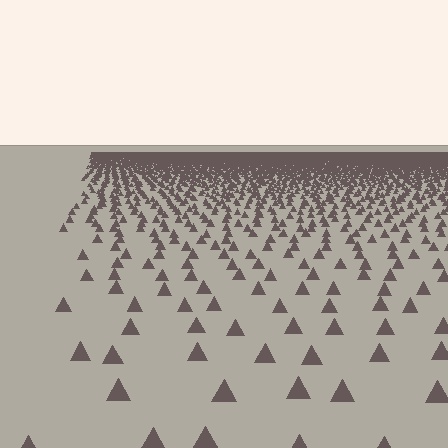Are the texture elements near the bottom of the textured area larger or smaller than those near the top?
Larger. Near the bottom, elements are closer to the viewer and appear at a bigger on-screen size.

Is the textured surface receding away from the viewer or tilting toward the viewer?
The surface is receding away from the viewer. Texture elements get smaller and denser toward the top.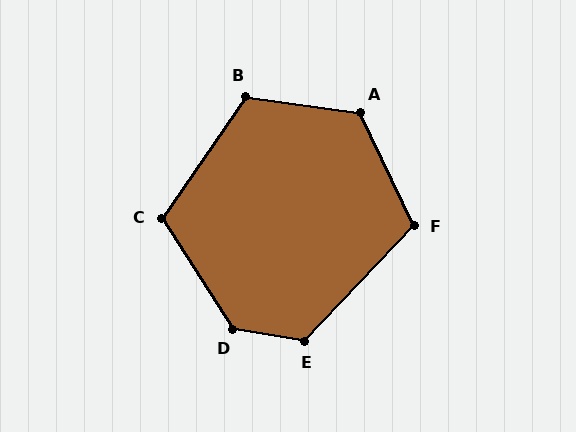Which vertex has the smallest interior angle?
F, at approximately 111 degrees.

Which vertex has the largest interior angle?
D, at approximately 132 degrees.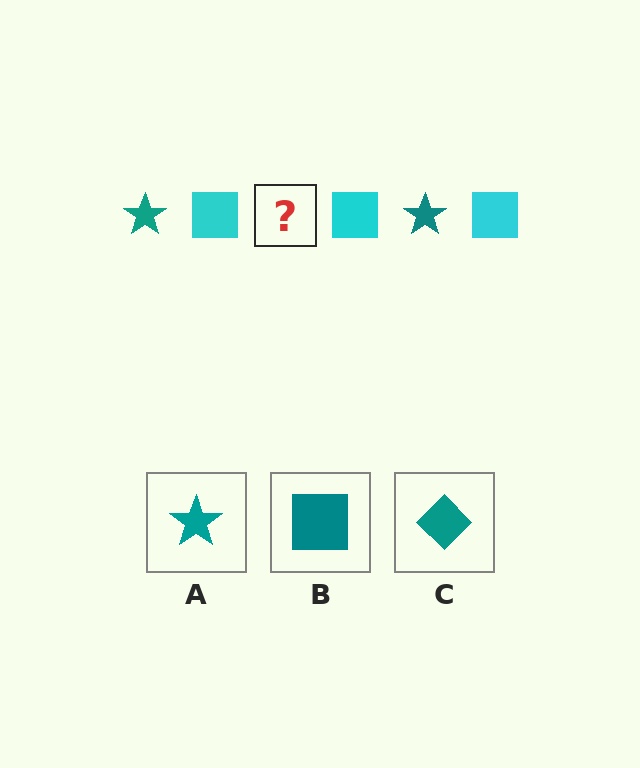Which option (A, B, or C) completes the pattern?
A.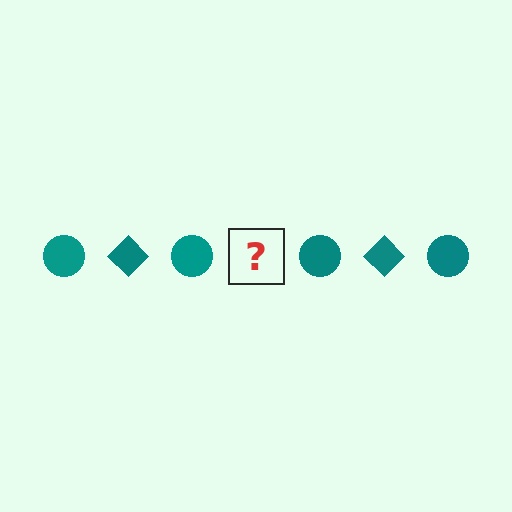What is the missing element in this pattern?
The missing element is a teal diamond.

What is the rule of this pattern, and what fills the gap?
The rule is that the pattern cycles through circle, diamond shapes in teal. The gap should be filled with a teal diamond.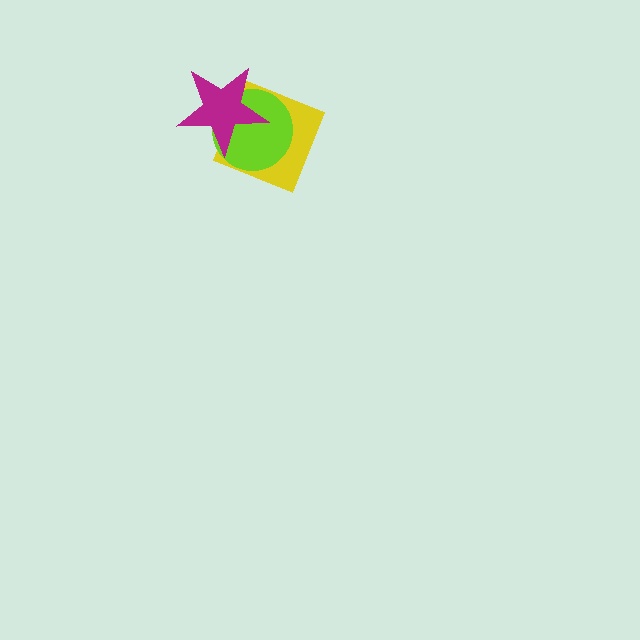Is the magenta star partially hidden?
No, no other shape covers it.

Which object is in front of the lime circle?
The magenta star is in front of the lime circle.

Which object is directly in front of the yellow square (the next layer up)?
The lime circle is directly in front of the yellow square.